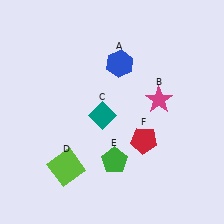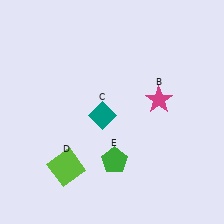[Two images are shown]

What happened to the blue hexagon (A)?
The blue hexagon (A) was removed in Image 2. It was in the top-right area of Image 1.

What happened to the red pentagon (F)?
The red pentagon (F) was removed in Image 2. It was in the bottom-right area of Image 1.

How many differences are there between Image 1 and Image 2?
There are 2 differences between the two images.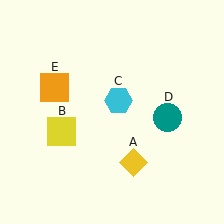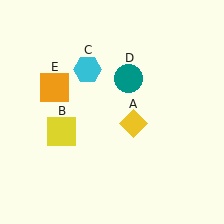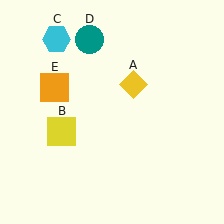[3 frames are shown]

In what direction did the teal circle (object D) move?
The teal circle (object D) moved up and to the left.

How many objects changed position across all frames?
3 objects changed position: yellow diamond (object A), cyan hexagon (object C), teal circle (object D).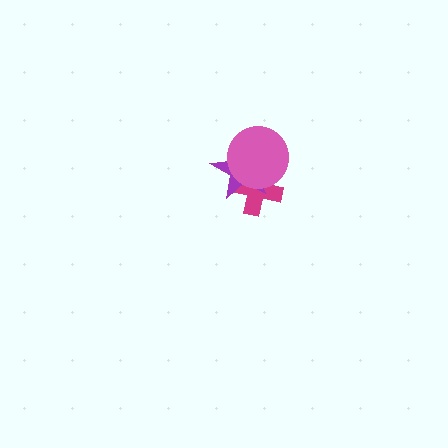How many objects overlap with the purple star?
2 objects overlap with the purple star.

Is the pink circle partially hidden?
No, no other shape covers it.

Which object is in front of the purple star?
The pink circle is in front of the purple star.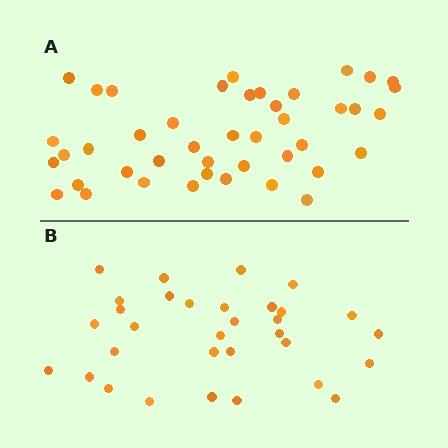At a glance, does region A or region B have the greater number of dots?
Region A (the top region) has more dots.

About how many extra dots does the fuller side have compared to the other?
Region A has roughly 12 or so more dots than region B.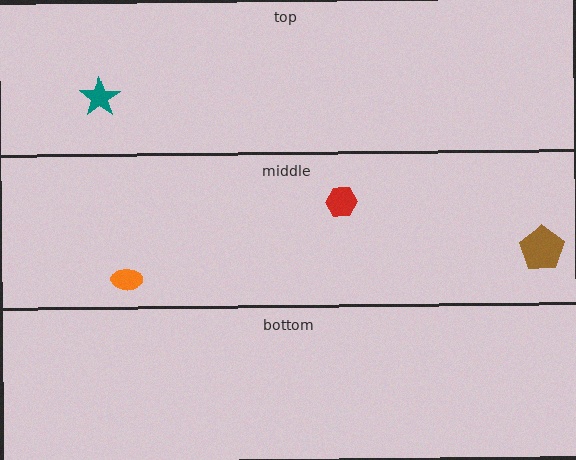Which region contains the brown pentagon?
The middle region.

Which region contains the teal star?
The top region.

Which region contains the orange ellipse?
The middle region.